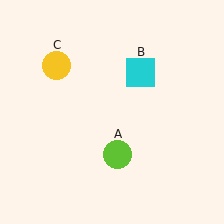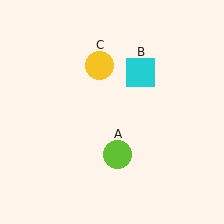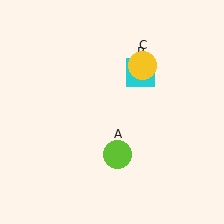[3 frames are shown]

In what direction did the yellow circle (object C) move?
The yellow circle (object C) moved right.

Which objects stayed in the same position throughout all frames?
Lime circle (object A) and cyan square (object B) remained stationary.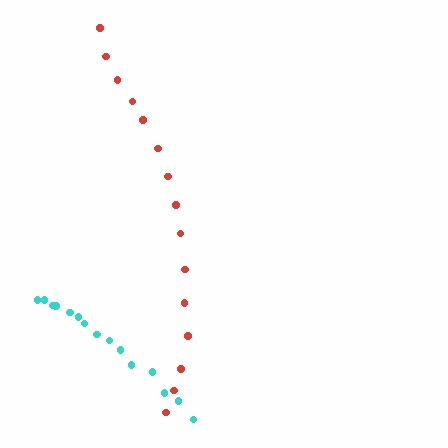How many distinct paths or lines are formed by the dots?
There are 2 distinct paths.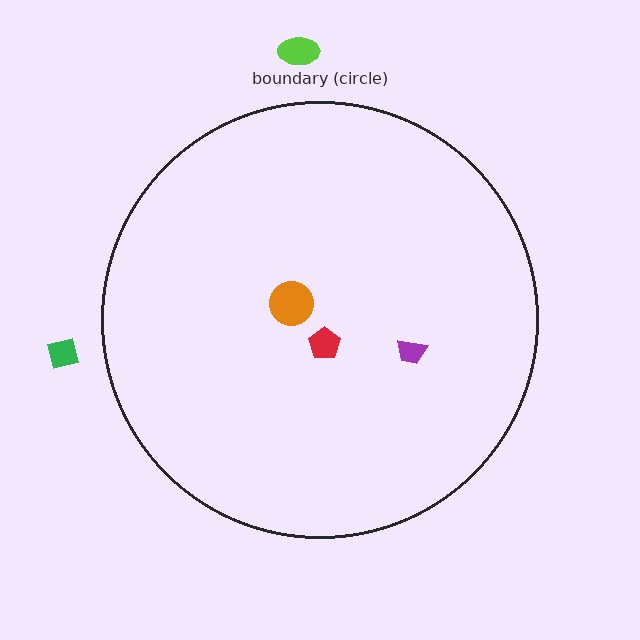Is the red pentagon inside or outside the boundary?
Inside.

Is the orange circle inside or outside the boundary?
Inside.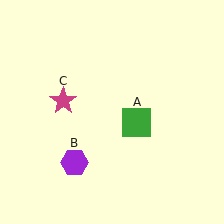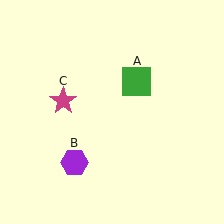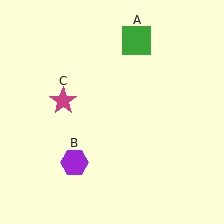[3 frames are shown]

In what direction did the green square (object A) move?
The green square (object A) moved up.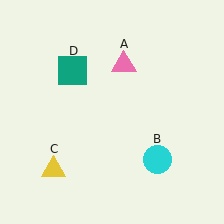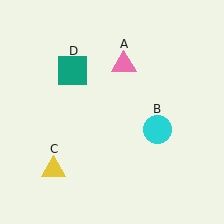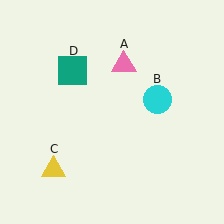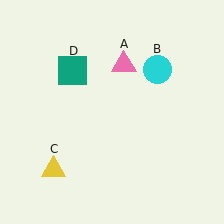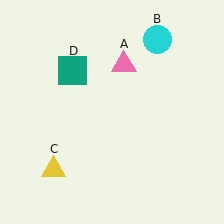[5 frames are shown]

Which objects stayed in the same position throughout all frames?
Pink triangle (object A) and yellow triangle (object C) and teal square (object D) remained stationary.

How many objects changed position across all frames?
1 object changed position: cyan circle (object B).